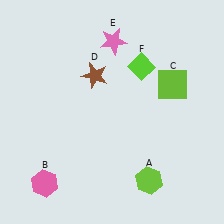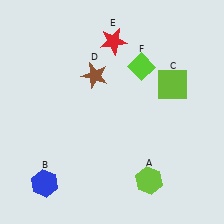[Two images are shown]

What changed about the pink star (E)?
In Image 1, E is pink. In Image 2, it changed to red.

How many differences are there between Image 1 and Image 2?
There are 2 differences between the two images.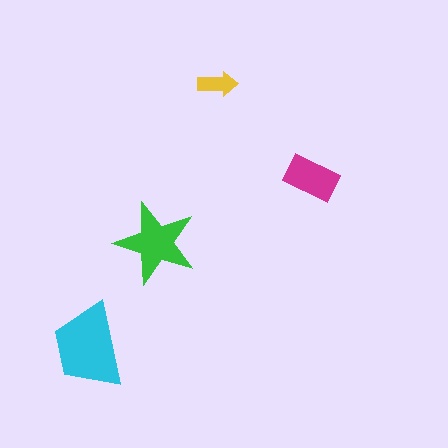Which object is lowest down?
The cyan trapezoid is bottommost.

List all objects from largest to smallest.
The cyan trapezoid, the green star, the magenta rectangle, the yellow arrow.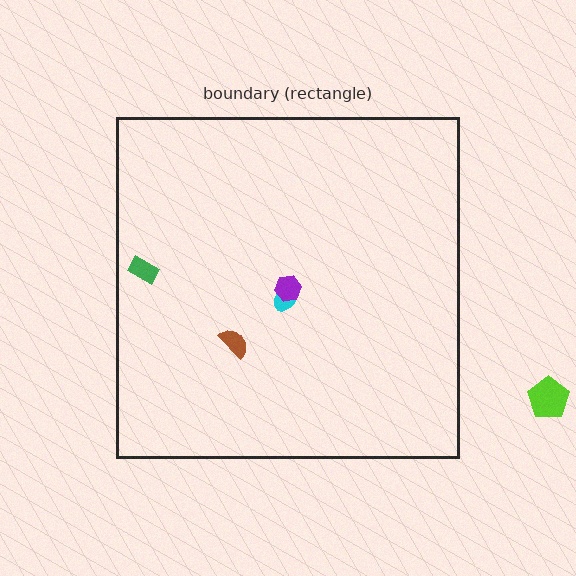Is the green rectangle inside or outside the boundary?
Inside.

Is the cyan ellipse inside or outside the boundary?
Inside.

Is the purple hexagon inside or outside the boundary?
Inside.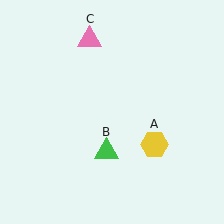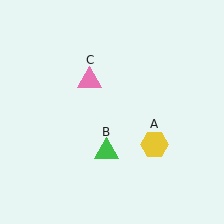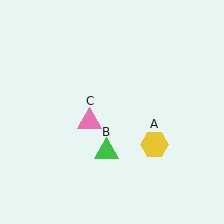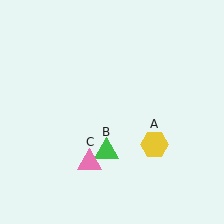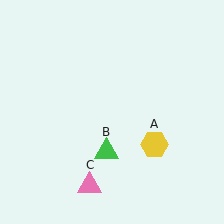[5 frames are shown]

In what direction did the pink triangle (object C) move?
The pink triangle (object C) moved down.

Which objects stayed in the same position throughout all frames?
Yellow hexagon (object A) and green triangle (object B) remained stationary.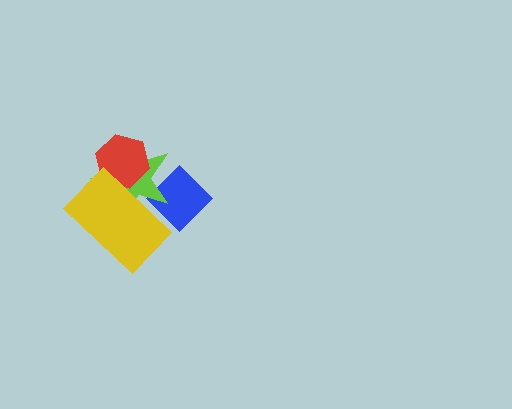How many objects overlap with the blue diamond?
2 objects overlap with the blue diamond.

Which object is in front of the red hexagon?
The yellow rectangle is in front of the red hexagon.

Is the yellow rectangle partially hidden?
No, no other shape covers it.